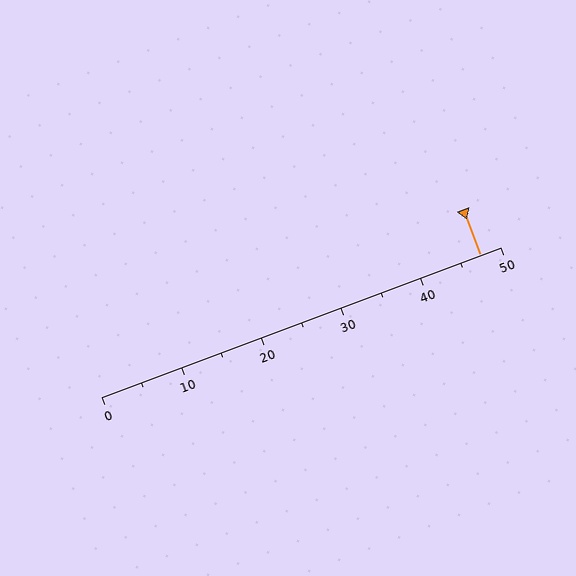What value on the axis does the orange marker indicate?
The marker indicates approximately 47.5.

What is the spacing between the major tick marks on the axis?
The major ticks are spaced 10 apart.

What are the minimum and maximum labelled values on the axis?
The axis runs from 0 to 50.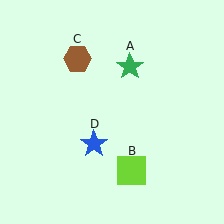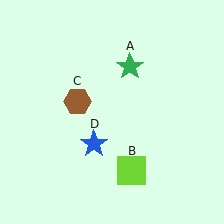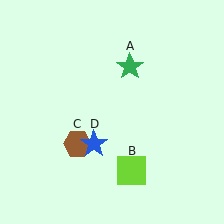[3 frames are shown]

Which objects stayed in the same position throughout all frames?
Green star (object A) and lime square (object B) and blue star (object D) remained stationary.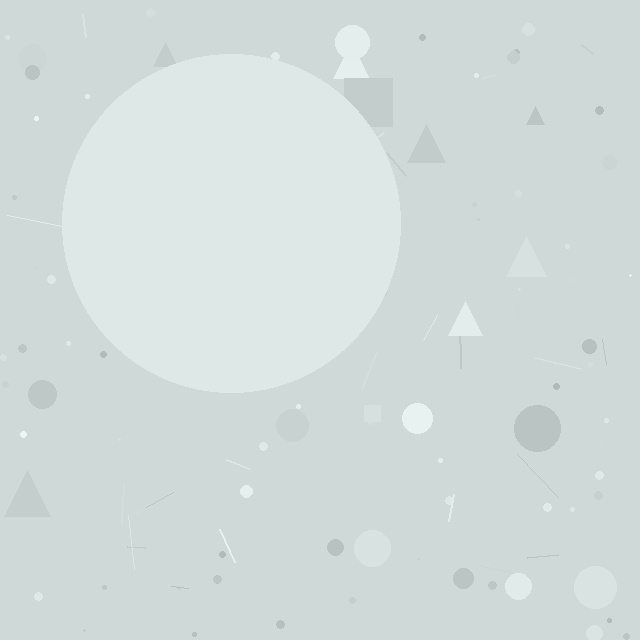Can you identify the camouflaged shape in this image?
The camouflaged shape is a circle.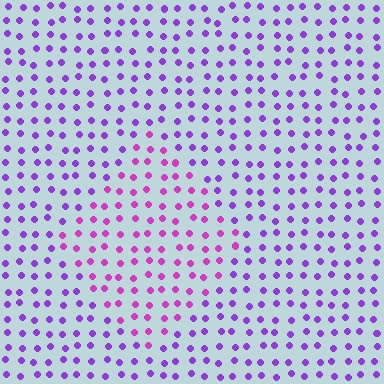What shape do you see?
I see a diamond.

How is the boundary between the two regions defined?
The boundary is defined purely by a slight shift in hue (about 32 degrees). Spacing, size, and orientation are identical on both sides.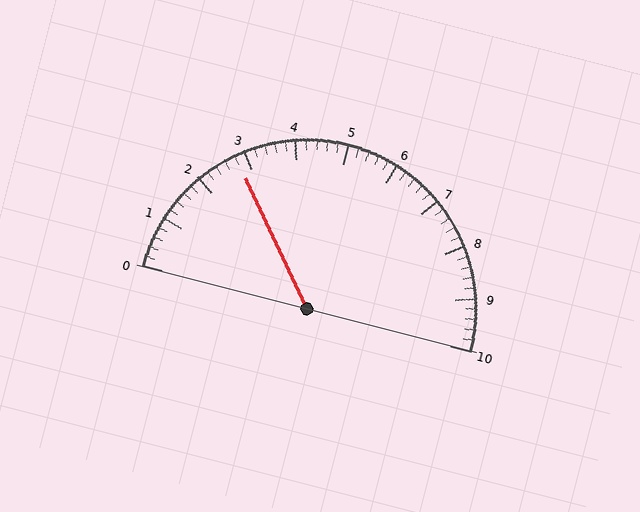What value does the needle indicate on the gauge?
The needle indicates approximately 2.8.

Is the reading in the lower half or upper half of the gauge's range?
The reading is in the lower half of the range (0 to 10).